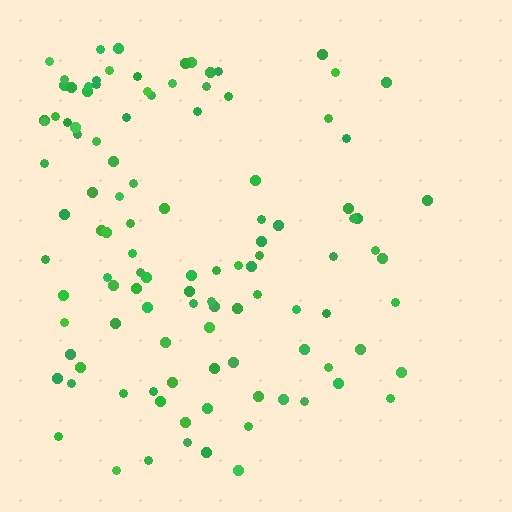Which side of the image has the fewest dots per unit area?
The right.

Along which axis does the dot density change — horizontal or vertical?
Horizontal.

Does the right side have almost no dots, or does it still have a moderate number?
Still a moderate number, just noticeably fewer than the left.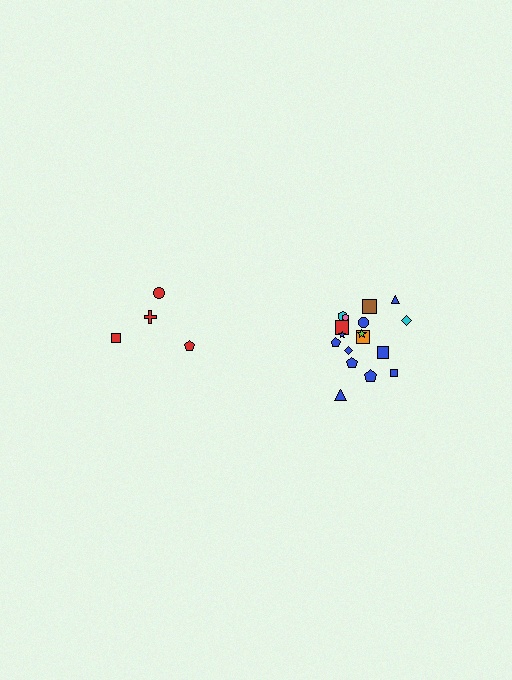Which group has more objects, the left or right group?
The right group.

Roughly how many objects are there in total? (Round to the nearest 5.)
Roughly 20 objects in total.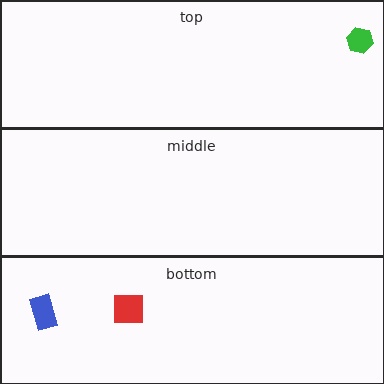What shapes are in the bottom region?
The blue rectangle, the red square.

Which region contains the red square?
The bottom region.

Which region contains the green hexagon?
The top region.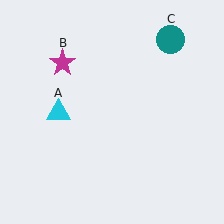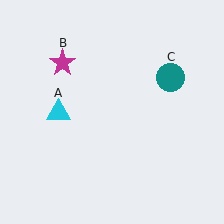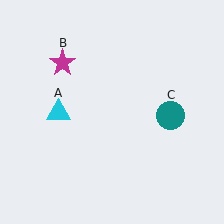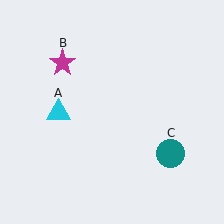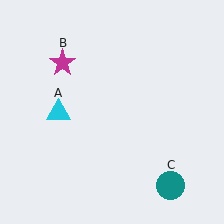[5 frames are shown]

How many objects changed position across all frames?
1 object changed position: teal circle (object C).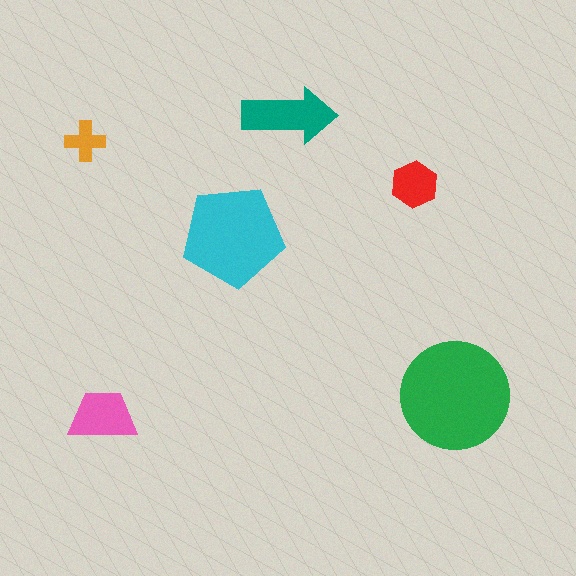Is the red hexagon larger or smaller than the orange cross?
Larger.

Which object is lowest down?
The pink trapezoid is bottommost.